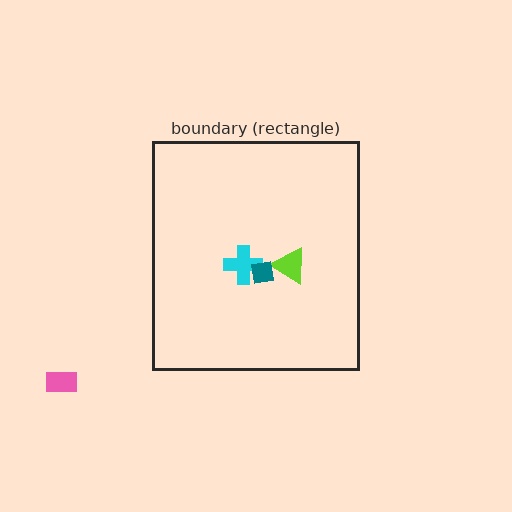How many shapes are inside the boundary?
3 inside, 1 outside.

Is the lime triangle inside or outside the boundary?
Inside.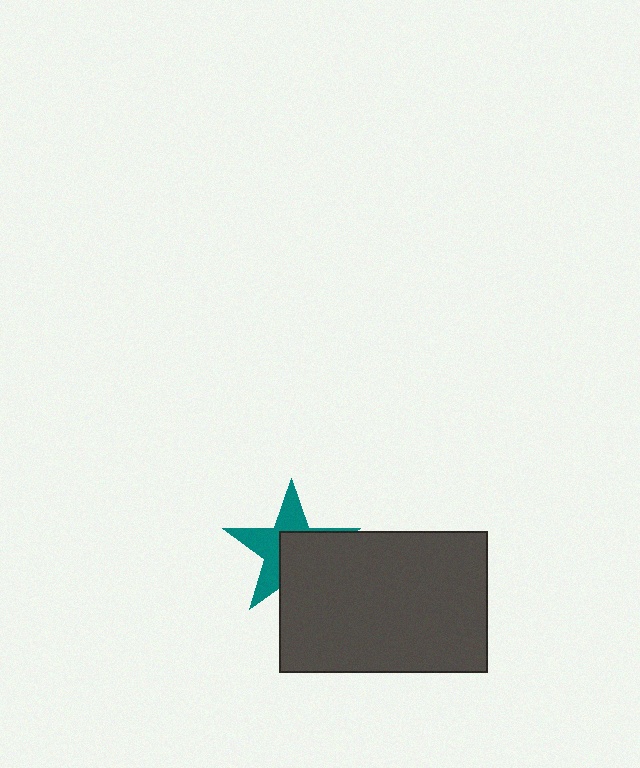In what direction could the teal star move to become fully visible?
The teal star could move toward the upper-left. That would shift it out from behind the dark gray rectangle entirely.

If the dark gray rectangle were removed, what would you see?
You would see the complete teal star.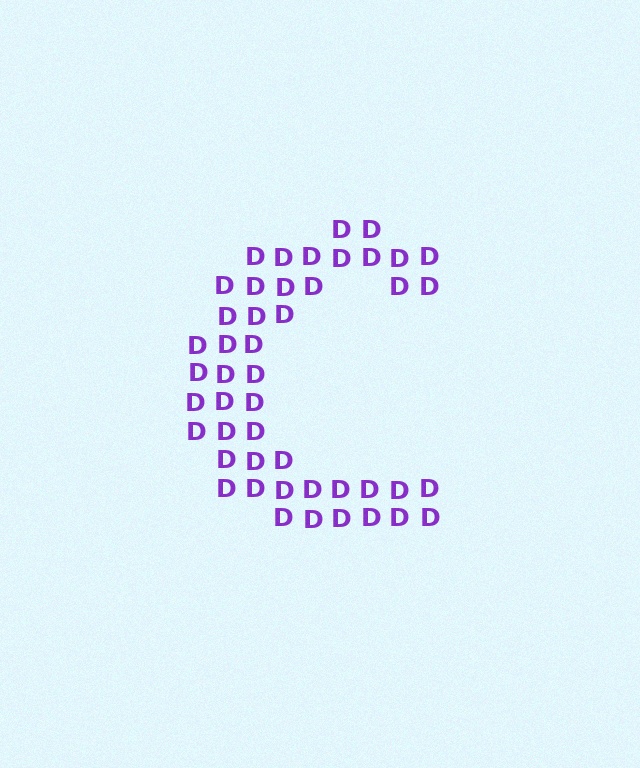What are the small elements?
The small elements are letter D's.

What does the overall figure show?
The overall figure shows the letter C.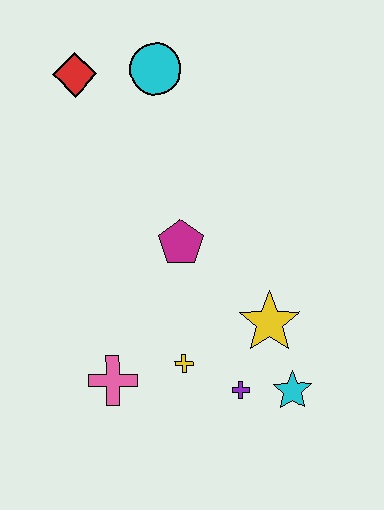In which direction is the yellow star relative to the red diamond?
The yellow star is below the red diamond.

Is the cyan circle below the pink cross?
No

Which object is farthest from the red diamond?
The cyan star is farthest from the red diamond.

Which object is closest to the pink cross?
The yellow cross is closest to the pink cross.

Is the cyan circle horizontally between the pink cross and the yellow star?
Yes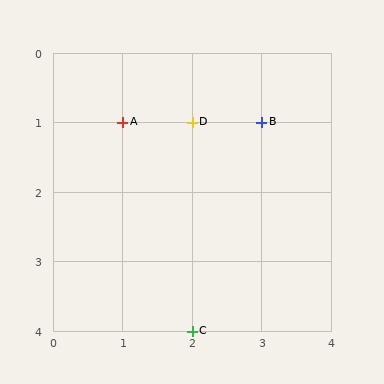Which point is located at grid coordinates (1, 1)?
Point A is at (1, 1).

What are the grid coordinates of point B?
Point B is at grid coordinates (3, 1).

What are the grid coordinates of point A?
Point A is at grid coordinates (1, 1).